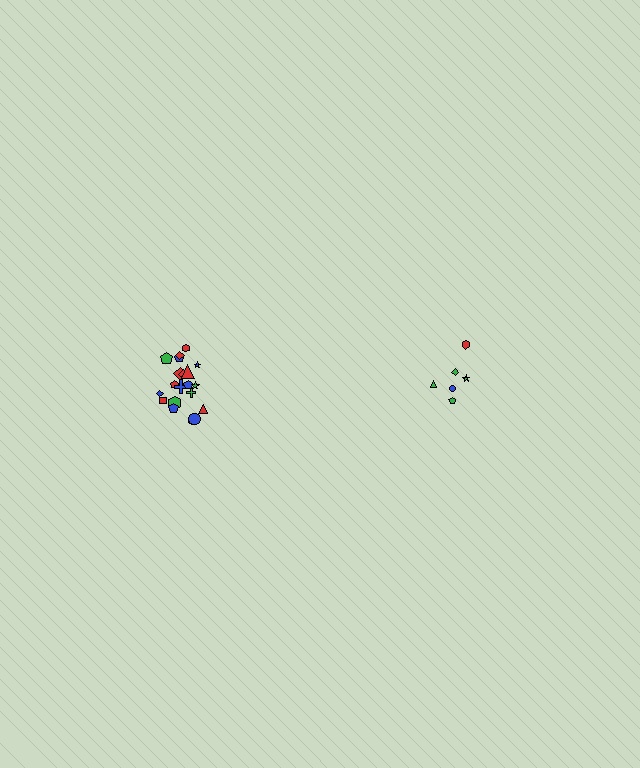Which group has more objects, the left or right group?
The left group.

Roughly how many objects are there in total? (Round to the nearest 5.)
Roughly 30 objects in total.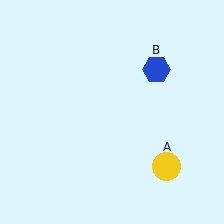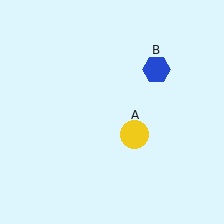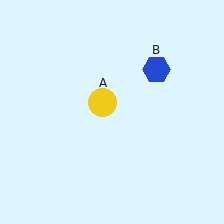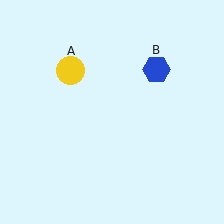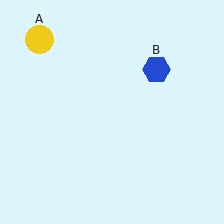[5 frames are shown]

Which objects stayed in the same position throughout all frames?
Blue hexagon (object B) remained stationary.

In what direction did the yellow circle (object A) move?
The yellow circle (object A) moved up and to the left.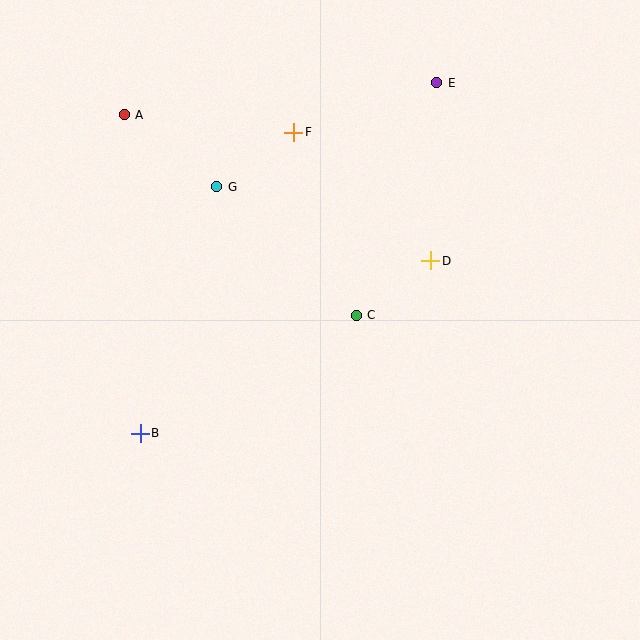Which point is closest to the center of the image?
Point C at (356, 315) is closest to the center.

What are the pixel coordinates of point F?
Point F is at (293, 132).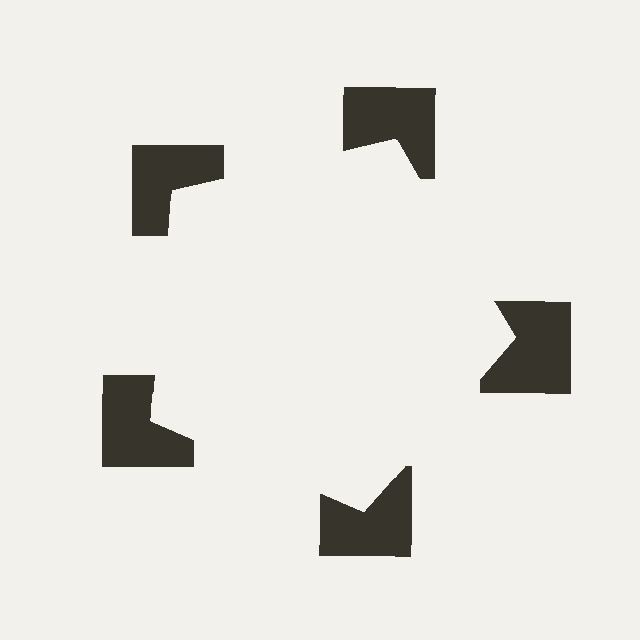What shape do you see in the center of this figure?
An illusory pentagon — its edges are inferred from the aligned wedge cuts in the notched squares, not physically drawn.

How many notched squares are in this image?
There are 5 — one at each vertex of the illusory pentagon.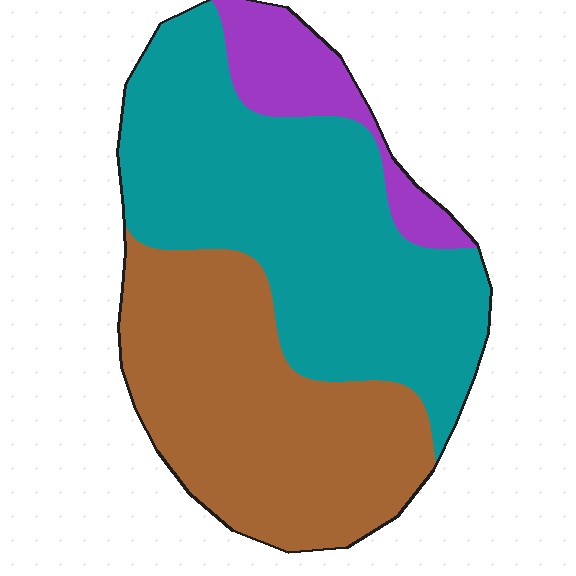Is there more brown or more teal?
Teal.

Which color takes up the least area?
Purple, at roughly 10%.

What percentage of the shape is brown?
Brown takes up about two fifths (2/5) of the shape.